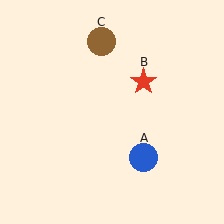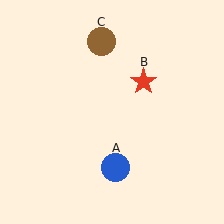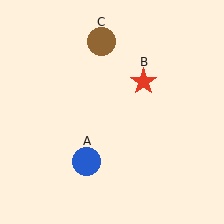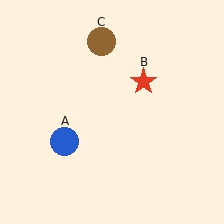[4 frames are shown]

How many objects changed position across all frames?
1 object changed position: blue circle (object A).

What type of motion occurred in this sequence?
The blue circle (object A) rotated clockwise around the center of the scene.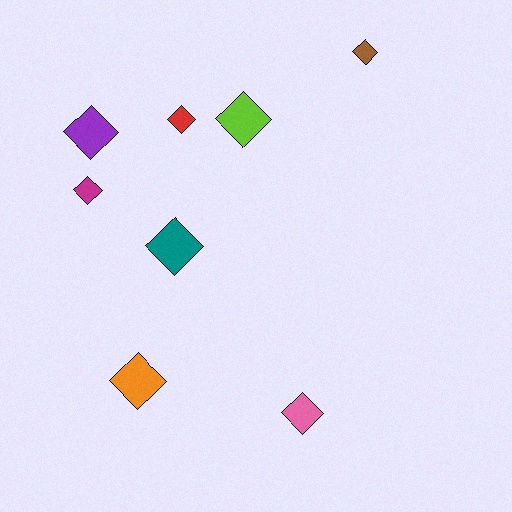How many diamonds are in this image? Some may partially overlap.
There are 8 diamonds.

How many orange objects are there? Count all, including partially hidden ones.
There is 1 orange object.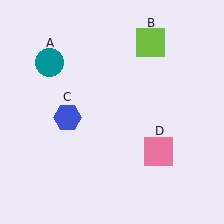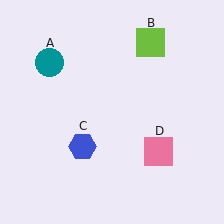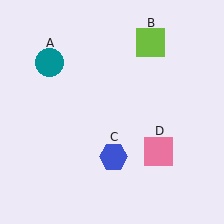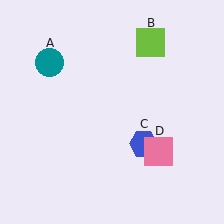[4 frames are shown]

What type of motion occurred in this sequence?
The blue hexagon (object C) rotated counterclockwise around the center of the scene.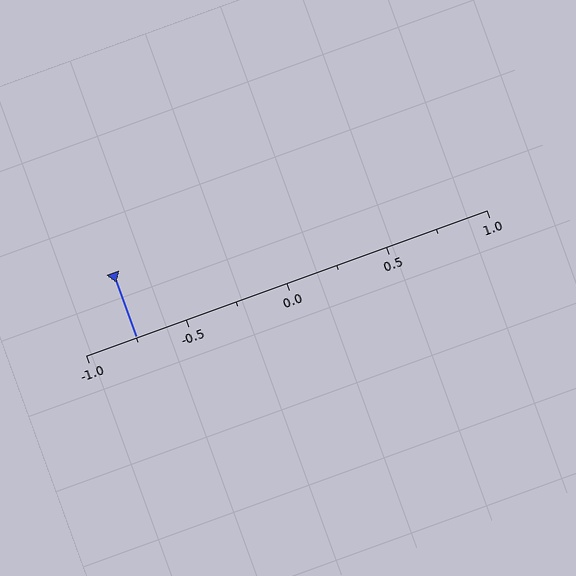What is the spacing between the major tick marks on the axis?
The major ticks are spaced 0.5 apart.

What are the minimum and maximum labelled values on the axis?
The axis runs from -1.0 to 1.0.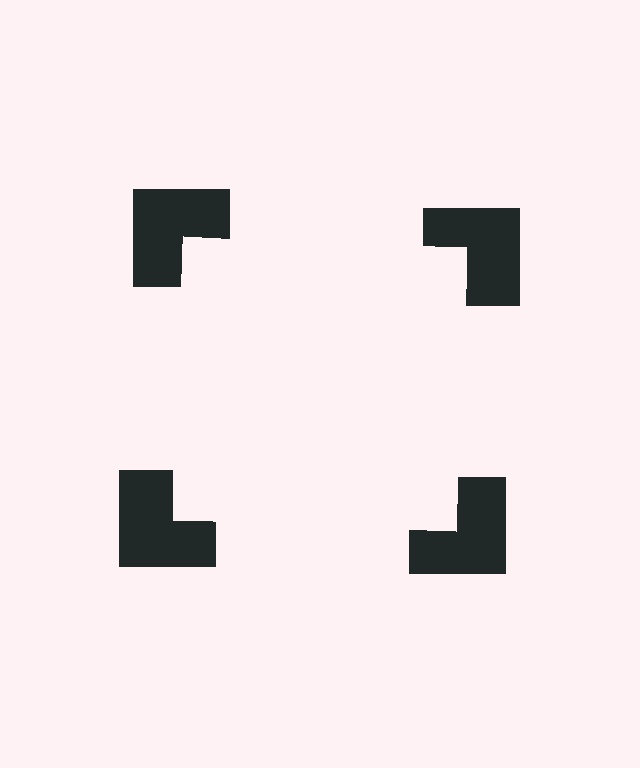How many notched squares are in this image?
There are 4 — one at each vertex of the illusory square.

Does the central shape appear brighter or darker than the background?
It typically appears slightly brighter than the background, even though no actual brightness change is drawn.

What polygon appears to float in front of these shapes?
An illusory square — its edges are inferred from the aligned wedge cuts in the notched squares, not physically drawn.